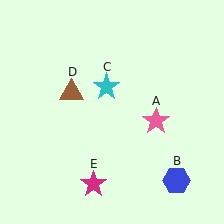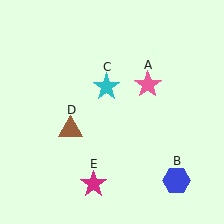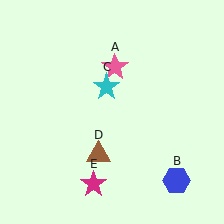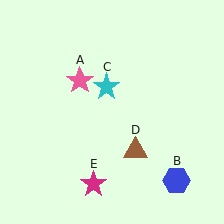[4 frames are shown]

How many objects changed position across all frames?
2 objects changed position: pink star (object A), brown triangle (object D).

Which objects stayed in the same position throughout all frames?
Blue hexagon (object B) and cyan star (object C) and magenta star (object E) remained stationary.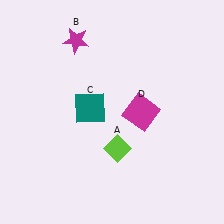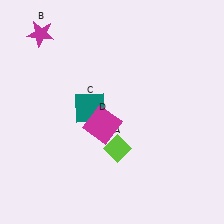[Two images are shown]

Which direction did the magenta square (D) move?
The magenta square (D) moved left.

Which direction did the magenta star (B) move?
The magenta star (B) moved left.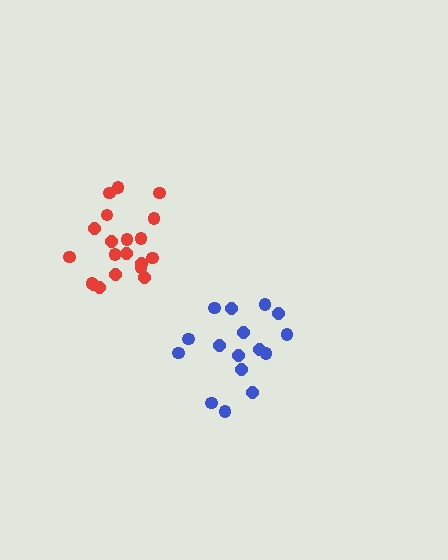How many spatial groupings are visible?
There are 2 spatial groupings.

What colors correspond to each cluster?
The clusters are colored: red, blue.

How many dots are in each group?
Group 1: 21 dots, Group 2: 16 dots (37 total).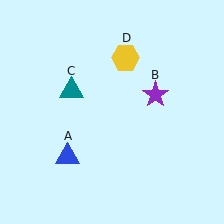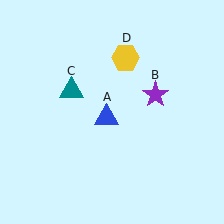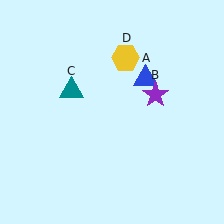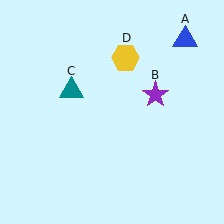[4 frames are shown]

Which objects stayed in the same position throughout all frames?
Purple star (object B) and teal triangle (object C) and yellow hexagon (object D) remained stationary.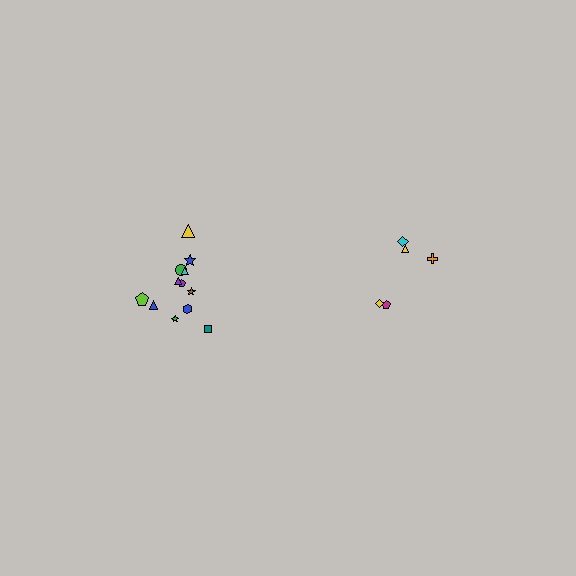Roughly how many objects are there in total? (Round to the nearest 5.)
Roughly 15 objects in total.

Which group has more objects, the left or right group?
The left group.